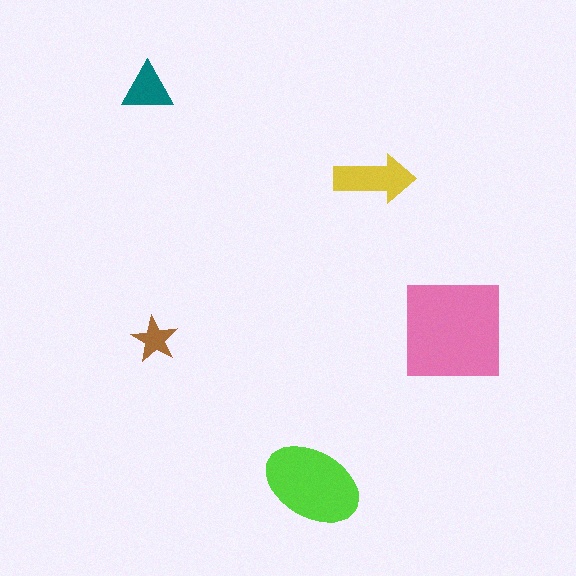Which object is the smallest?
The brown star.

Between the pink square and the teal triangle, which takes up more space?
The pink square.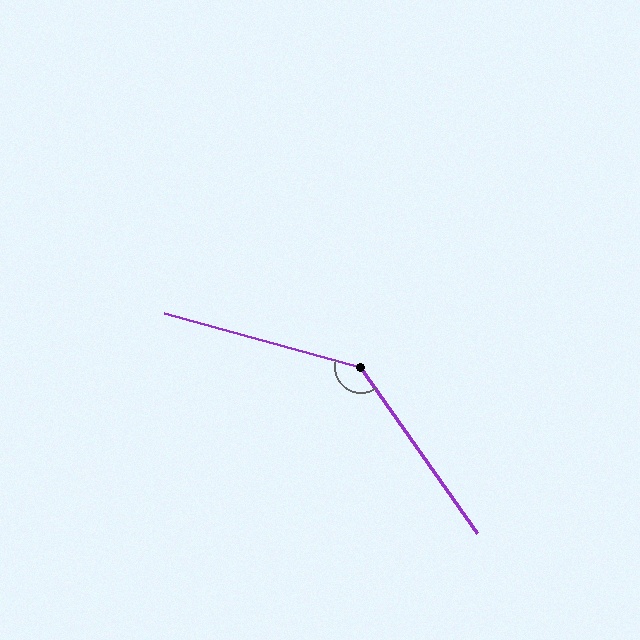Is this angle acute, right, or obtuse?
It is obtuse.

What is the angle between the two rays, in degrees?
Approximately 140 degrees.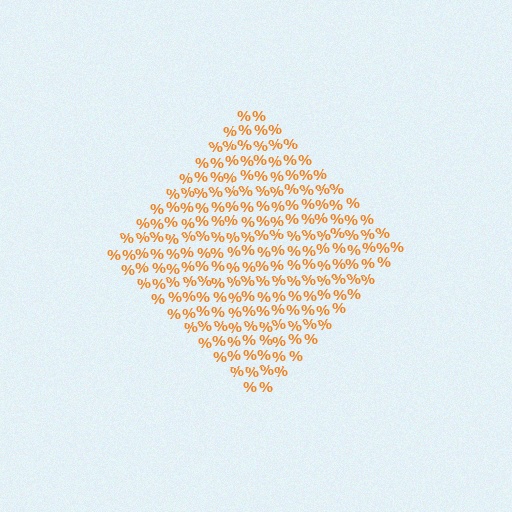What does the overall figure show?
The overall figure shows a diamond.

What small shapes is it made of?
It is made of small percent signs.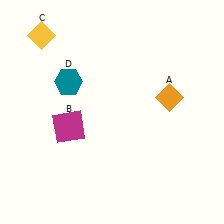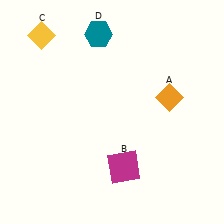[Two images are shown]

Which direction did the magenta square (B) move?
The magenta square (B) moved right.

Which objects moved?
The objects that moved are: the magenta square (B), the teal hexagon (D).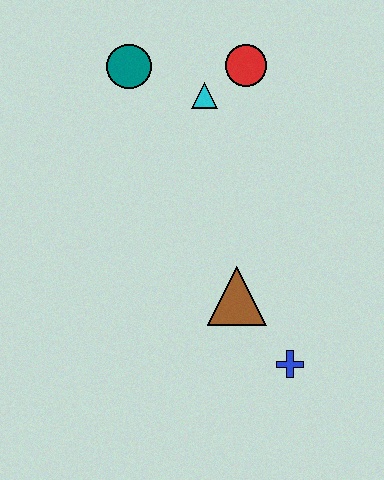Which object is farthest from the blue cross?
The teal circle is farthest from the blue cross.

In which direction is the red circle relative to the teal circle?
The red circle is to the right of the teal circle.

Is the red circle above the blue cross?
Yes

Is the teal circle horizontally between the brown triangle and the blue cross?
No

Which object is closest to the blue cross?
The brown triangle is closest to the blue cross.